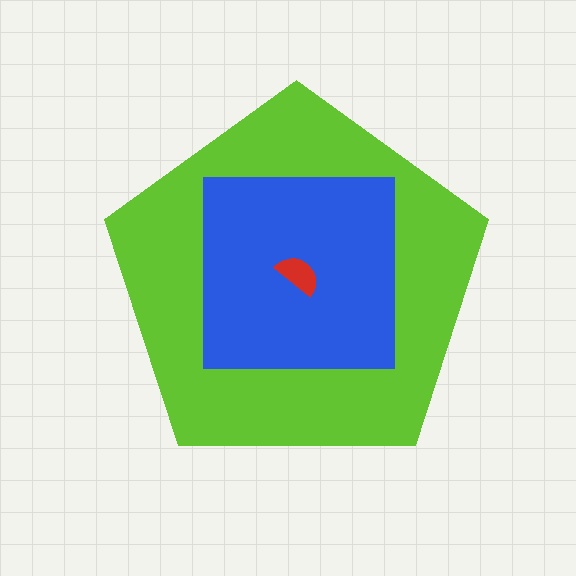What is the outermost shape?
The lime pentagon.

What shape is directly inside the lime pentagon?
The blue square.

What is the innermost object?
The red semicircle.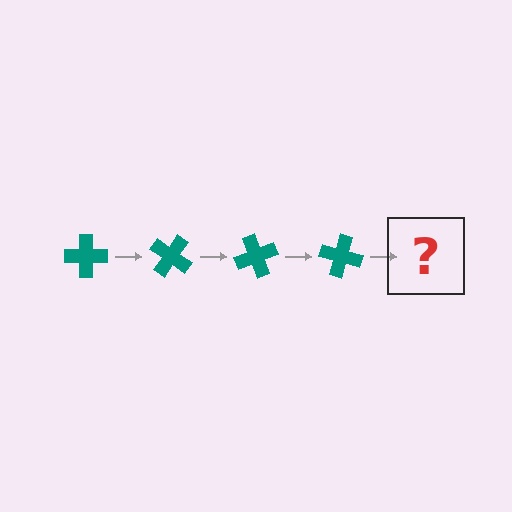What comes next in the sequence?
The next element should be a teal cross rotated 140 degrees.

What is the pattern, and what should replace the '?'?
The pattern is that the cross rotates 35 degrees each step. The '?' should be a teal cross rotated 140 degrees.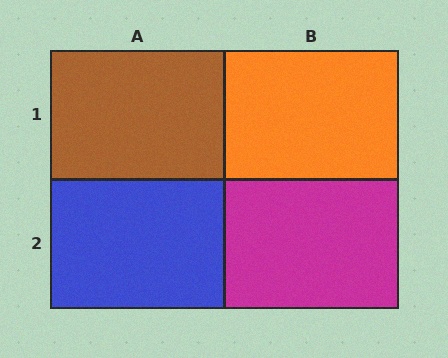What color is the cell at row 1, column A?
Brown.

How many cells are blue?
1 cell is blue.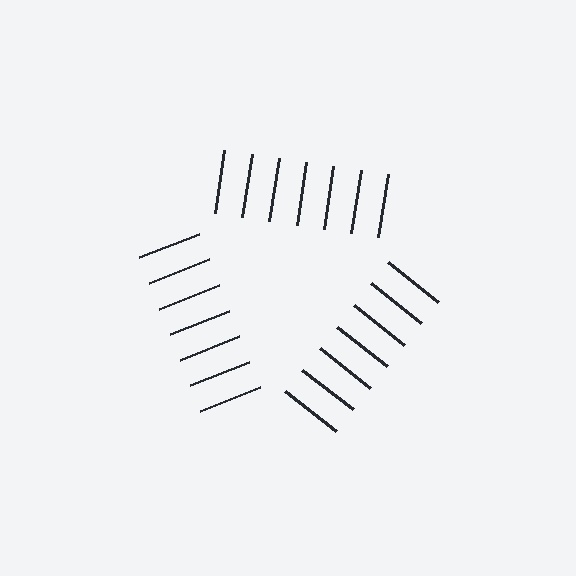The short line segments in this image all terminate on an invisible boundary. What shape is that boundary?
An illusory triangle — the line segments terminate on its edges but no continuous stroke is drawn.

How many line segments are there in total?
21 — 7 along each of the 3 edges.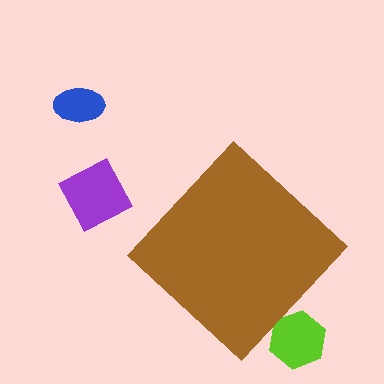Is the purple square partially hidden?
No, the purple square is fully visible.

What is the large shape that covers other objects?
A brown diamond.